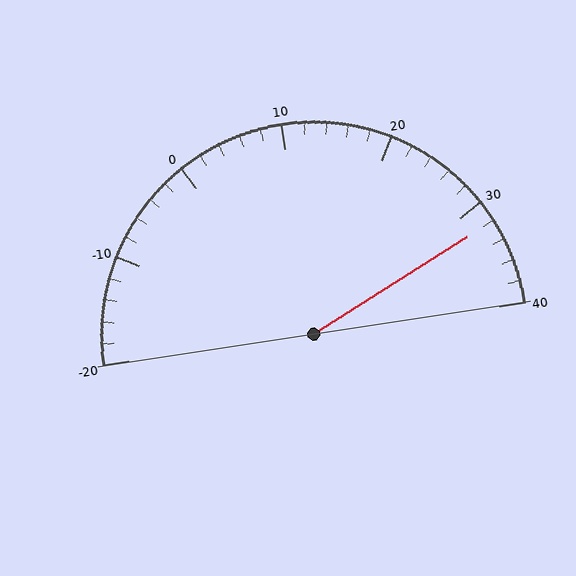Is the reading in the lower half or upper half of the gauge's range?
The reading is in the upper half of the range (-20 to 40).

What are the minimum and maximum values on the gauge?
The gauge ranges from -20 to 40.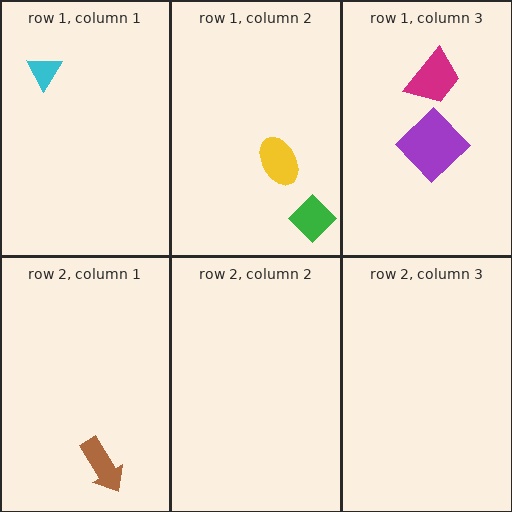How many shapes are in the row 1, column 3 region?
2.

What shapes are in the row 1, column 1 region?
The cyan triangle.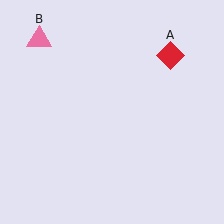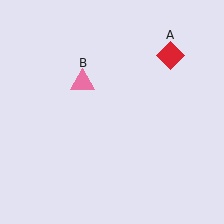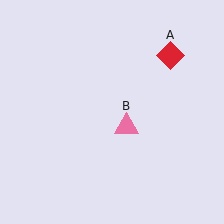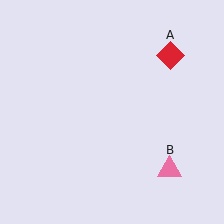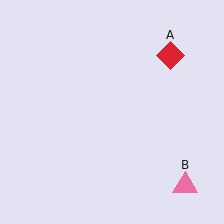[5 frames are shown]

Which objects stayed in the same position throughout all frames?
Red diamond (object A) remained stationary.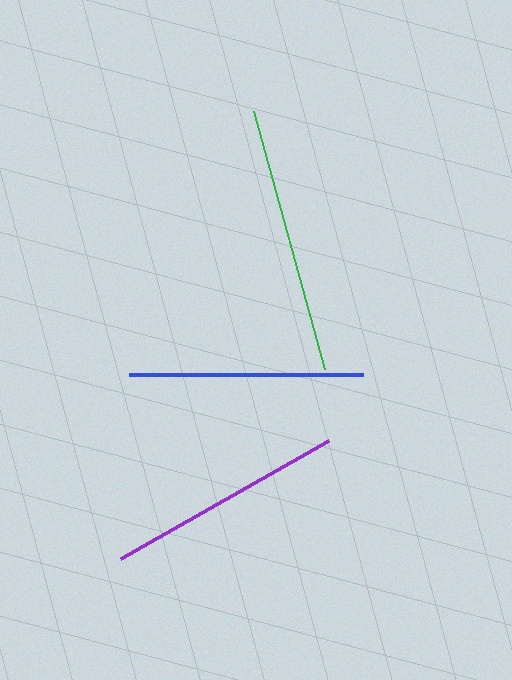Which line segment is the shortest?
The blue line is the shortest at approximately 234 pixels.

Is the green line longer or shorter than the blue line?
The green line is longer than the blue line.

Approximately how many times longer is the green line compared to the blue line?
The green line is approximately 1.1 times the length of the blue line.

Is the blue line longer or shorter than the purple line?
The purple line is longer than the blue line.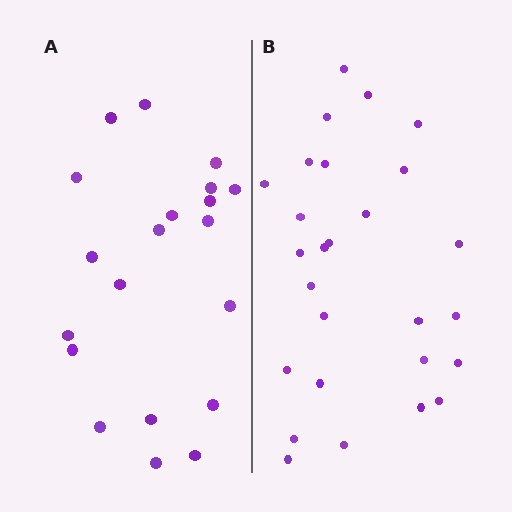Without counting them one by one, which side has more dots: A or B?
Region B (the right region) has more dots.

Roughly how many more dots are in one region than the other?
Region B has roughly 8 or so more dots than region A.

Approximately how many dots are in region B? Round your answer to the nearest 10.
About 30 dots. (The exact count is 27, which rounds to 30.)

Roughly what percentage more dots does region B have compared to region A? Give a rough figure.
About 35% more.